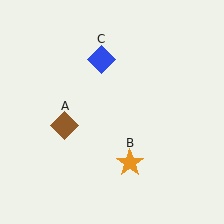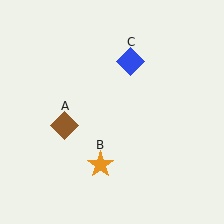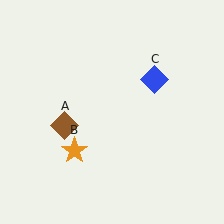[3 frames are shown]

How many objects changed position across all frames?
2 objects changed position: orange star (object B), blue diamond (object C).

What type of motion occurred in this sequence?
The orange star (object B), blue diamond (object C) rotated clockwise around the center of the scene.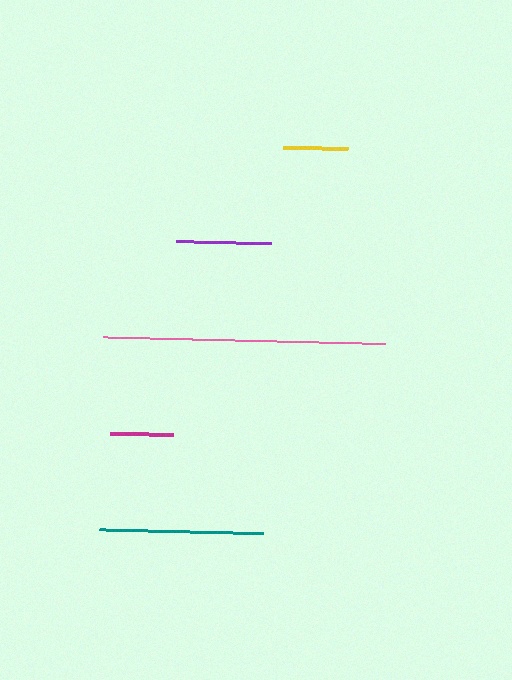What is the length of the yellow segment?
The yellow segment is approximately 65 pixels long.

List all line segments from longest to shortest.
From longest to shortest: pink, teal, purple, yellow, magenta.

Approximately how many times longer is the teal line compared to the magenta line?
The teal line is approximately 2.6 times the length of the magenta line.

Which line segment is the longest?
The pink line is the longest at approximately 282 pixels.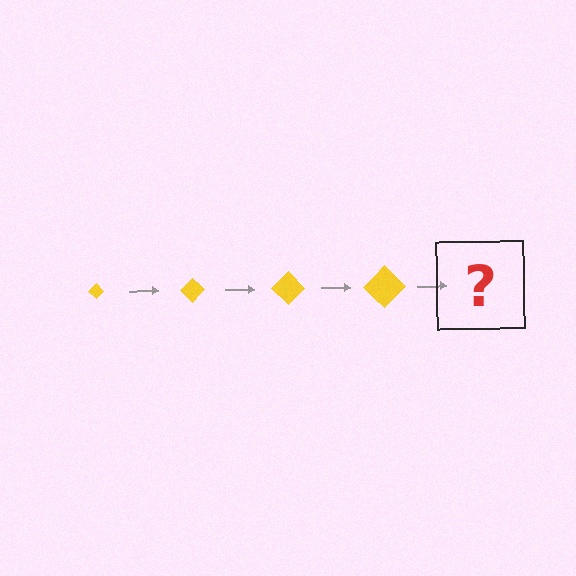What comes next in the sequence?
The next element should be a yellow diamond, larger than the previous one.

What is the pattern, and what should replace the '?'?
The pattern is that the diamond gets progressively larger each step. The '?' should be a yellow diamond, larger than the previous one.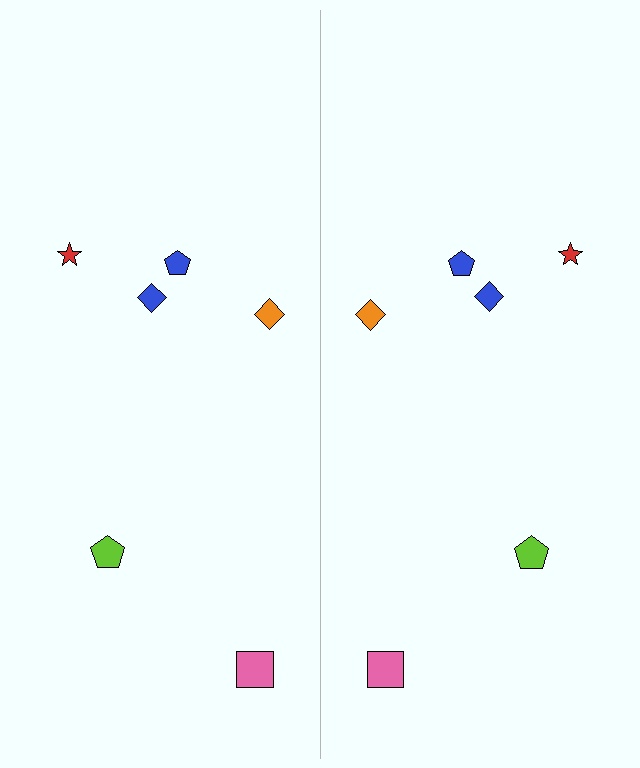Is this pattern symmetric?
Yes, this pattern has bilateral (reflection) symmetry.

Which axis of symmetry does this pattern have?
The pattern has a vertical axis of symmetry running through the center of the image.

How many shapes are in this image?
There are 12 shapes in this image.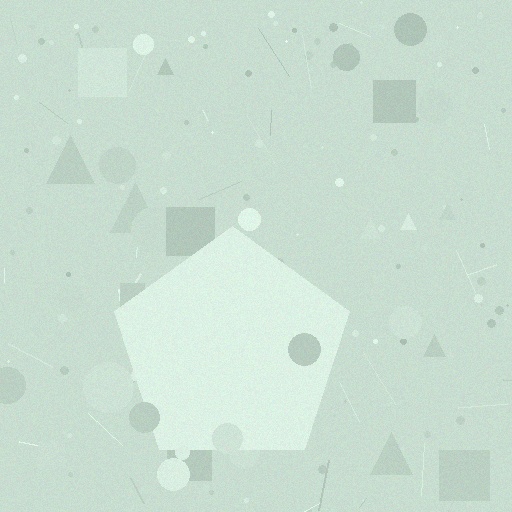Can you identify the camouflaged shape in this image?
The camouflaged shape is a pentagon.